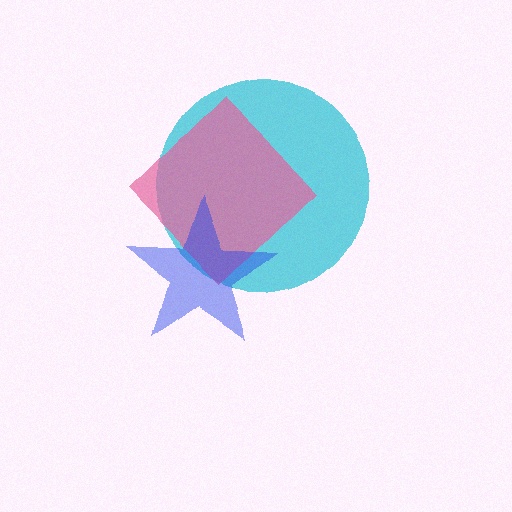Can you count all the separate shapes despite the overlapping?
Yes, there are 3 separate shapes.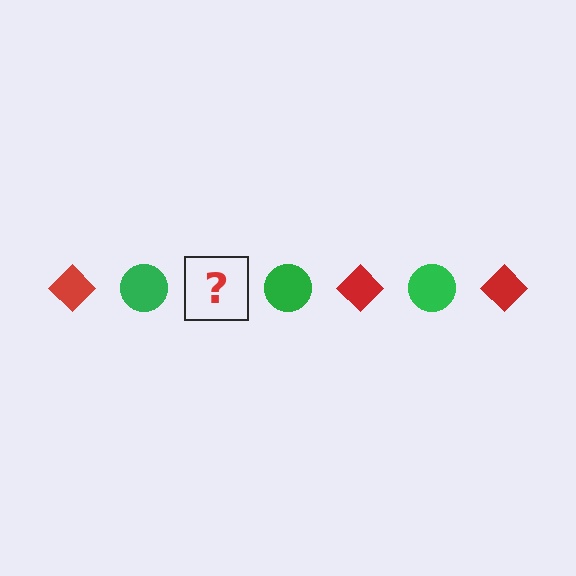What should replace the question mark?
The question mark should be replaced with a red diamond.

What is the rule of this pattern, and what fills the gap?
The rule is that the pattern alternates between red diamond and green circle. The gap should be filled with a red diamond.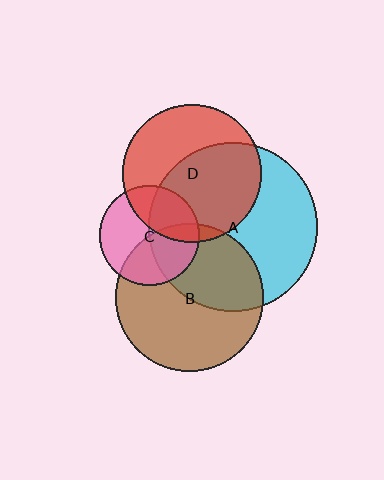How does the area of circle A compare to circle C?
Approximately 2.8 times.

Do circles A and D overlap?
Yes.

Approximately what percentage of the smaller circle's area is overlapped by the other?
Approximately 55%.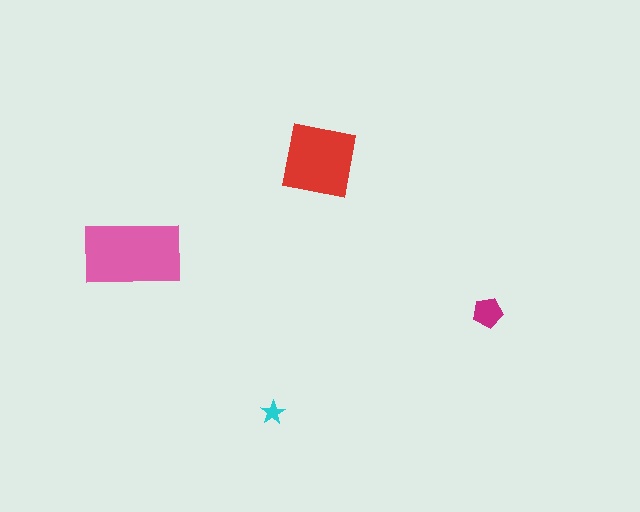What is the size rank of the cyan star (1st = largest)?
4th.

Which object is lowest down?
The cyan star is bottommost.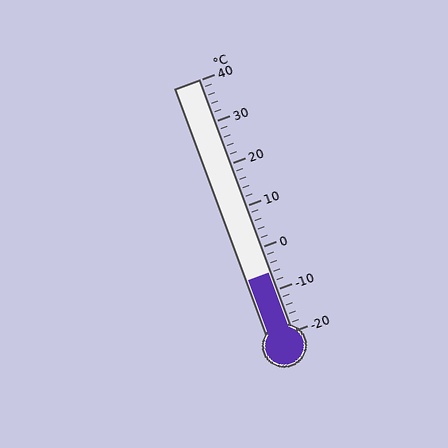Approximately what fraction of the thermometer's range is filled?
The thermometer is filled to approximately 25% of its range.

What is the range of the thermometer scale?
The thermometer scale ranges from -20°C to 40°C.